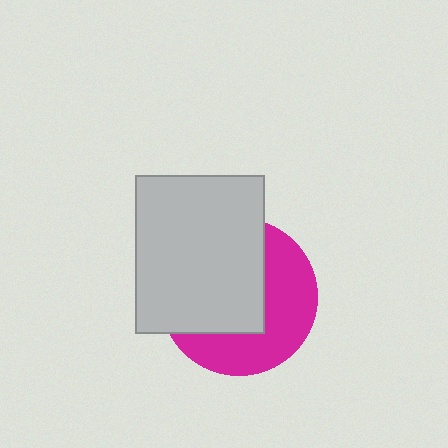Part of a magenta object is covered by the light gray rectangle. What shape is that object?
It is a circle.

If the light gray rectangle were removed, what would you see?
You would see the complete magenta circle.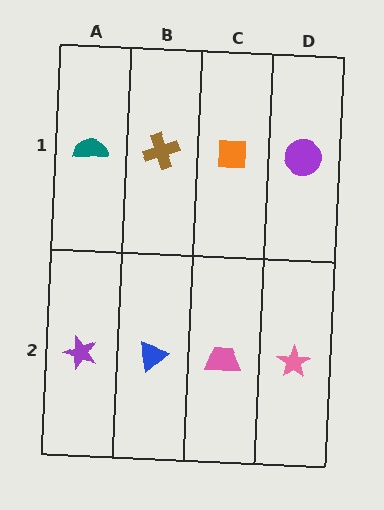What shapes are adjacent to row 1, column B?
A blue triangle (row 2, column B), a teal semicircle (row 1, column A), an orange square (row 1, column C).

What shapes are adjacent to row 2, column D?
A purple circle (row 1, column D), a pink trapezoid (row 2, column C).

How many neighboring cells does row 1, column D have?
2.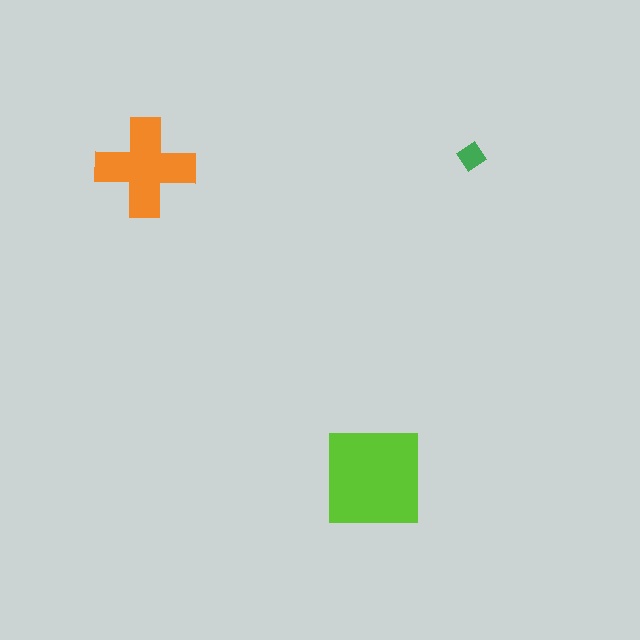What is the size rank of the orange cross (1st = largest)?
2nd.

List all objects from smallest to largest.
The green diamond, the orange cross, the lime square.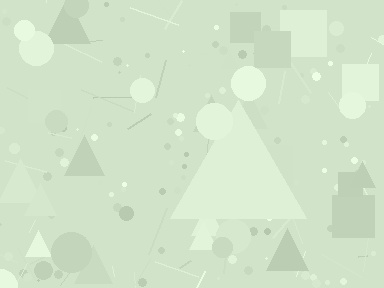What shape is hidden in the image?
A triangle is hidden in the image.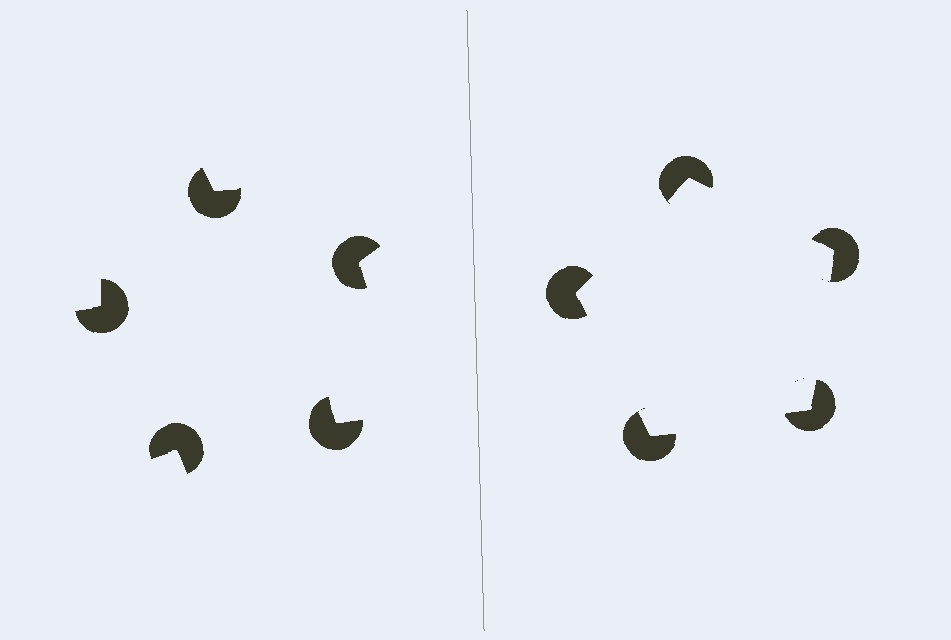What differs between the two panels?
The pac-man discs are positioned identically on both sides; only the wedge orientations differ. On the right they align to a pentagon; on the left they are misaligned.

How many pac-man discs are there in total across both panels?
10 — 5 on each side.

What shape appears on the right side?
An illusory pentagon.